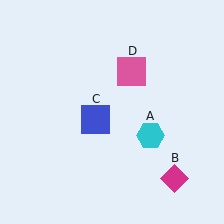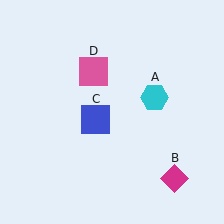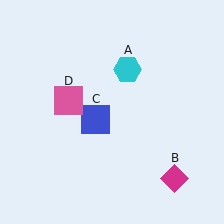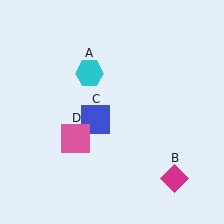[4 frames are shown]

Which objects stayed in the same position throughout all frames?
Magenta diamond (object B) and blue square (object C) remained stationary.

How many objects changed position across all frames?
2 objects changed position: cyan hexagon (object A), pink square (object D).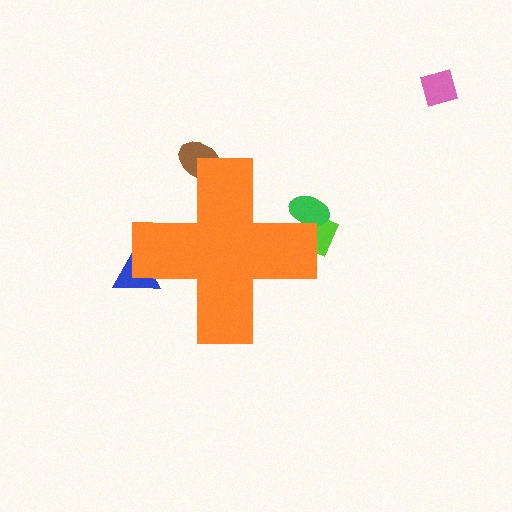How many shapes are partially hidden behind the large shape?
4 shapes are partially hidden.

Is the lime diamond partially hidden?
Yes, the lime diamond is partially hidden behind the orange cross.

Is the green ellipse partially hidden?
Yes, the green ellipse is partially hidden behind the orange cross.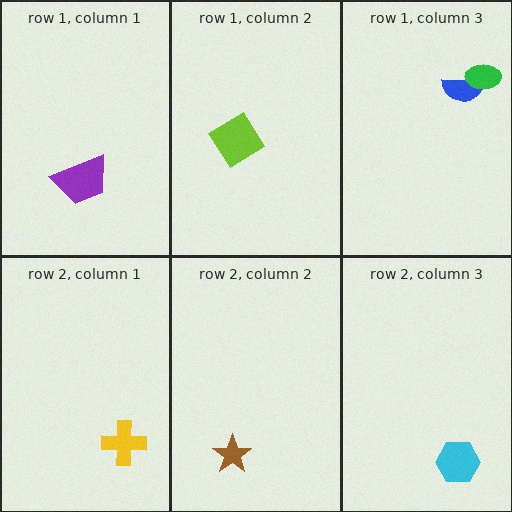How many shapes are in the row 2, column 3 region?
1.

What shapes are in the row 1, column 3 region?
The blue semicircle, the green ellipse.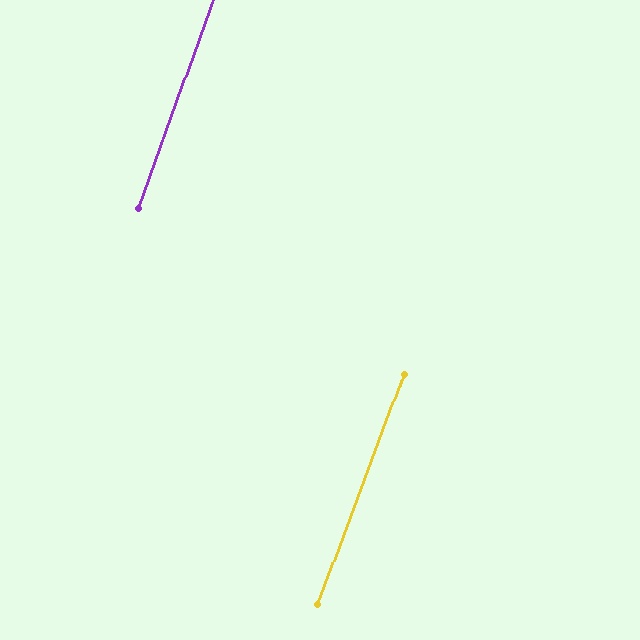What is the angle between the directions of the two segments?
Approximately 1 degree.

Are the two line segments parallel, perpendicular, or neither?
Parallel — their directions differ by only 0.9°.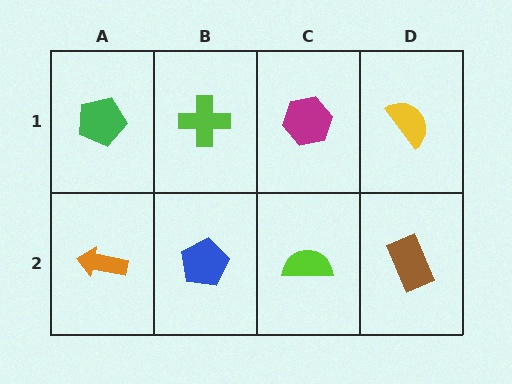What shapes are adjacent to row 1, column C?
A lime semicircle (row 2, column C), a lime cross (row 1, column B), a yellow semicircle (row 1, column D).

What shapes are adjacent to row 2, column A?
A green pentagon (row 1, column A), a blue pentagon (row 2, column B).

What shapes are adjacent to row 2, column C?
A magenta hexagon (row 1, column C), a blue pentagon (row 2, column B), a brown rectangle (row 2, column D).